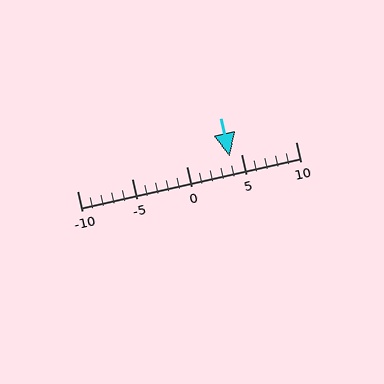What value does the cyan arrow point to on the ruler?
The cyan arrow points to approximately 4.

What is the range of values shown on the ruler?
The ruler shows values from -10 to 10.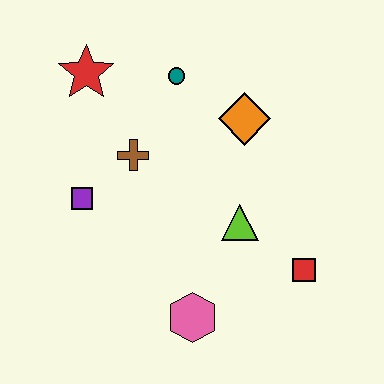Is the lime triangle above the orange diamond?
No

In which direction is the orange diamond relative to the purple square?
The orange diamond is to the right of the purple square.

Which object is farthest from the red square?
The red star is farthest from the red square.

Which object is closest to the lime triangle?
The red square is closest to the lime triangle.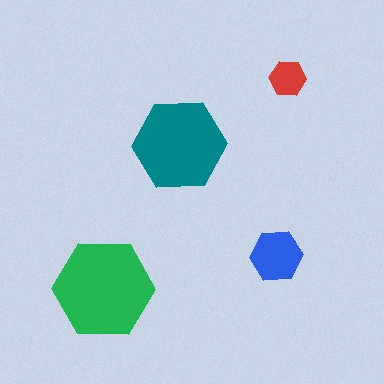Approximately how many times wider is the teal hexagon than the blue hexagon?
About 2 times wider.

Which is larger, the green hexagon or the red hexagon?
The green one.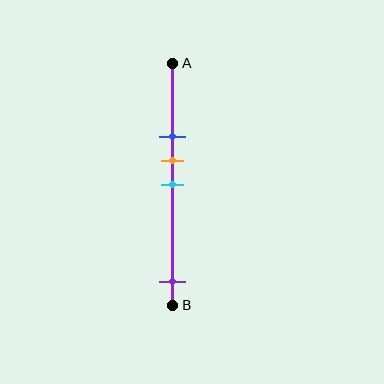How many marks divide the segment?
There are 4 marks dividing the segment.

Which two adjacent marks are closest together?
The orange and cyan marks are the closest adjacent pair.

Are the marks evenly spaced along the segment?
No, the marks are not evenly spaced.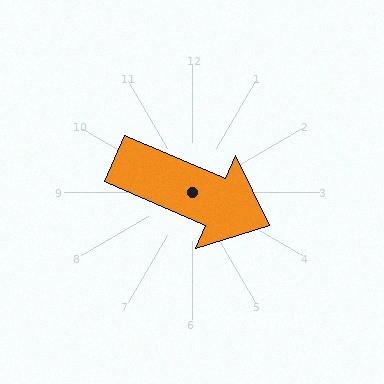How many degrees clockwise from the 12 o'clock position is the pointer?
Approximately 113 degrees.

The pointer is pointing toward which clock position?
Roughly 4 o'clock.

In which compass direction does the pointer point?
Southeast.